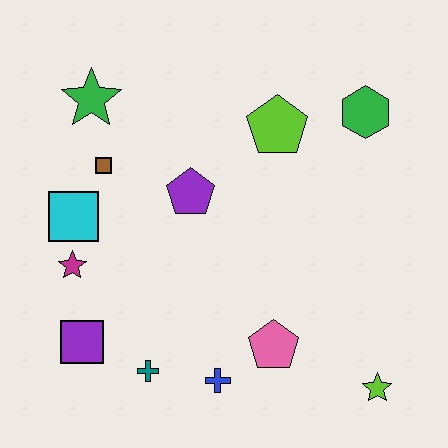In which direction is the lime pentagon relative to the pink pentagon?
The lime pentagon is above the pink pentagon.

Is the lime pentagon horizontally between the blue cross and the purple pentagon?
No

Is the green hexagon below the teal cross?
No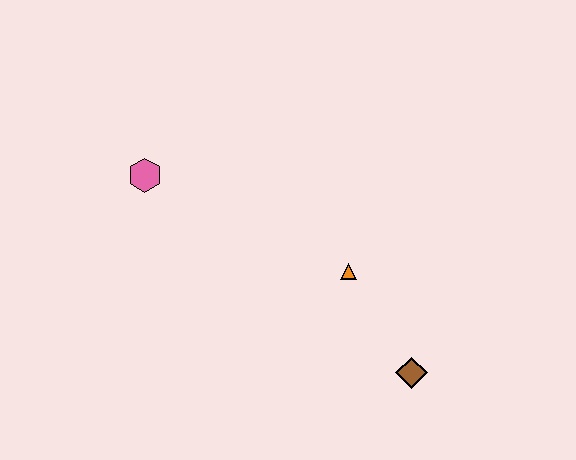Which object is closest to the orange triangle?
The brown diamond is closest to the orange triangle.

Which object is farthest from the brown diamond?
The pink hexagon is farthest from the brown diamond.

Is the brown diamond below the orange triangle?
Yes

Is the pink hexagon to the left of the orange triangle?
Yes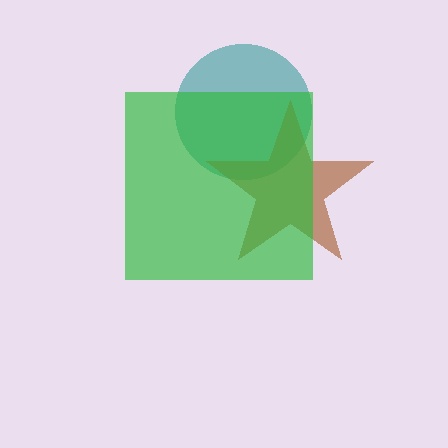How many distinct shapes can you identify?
There are 3 distinct shapes: a teal circle, a brown star, a green square.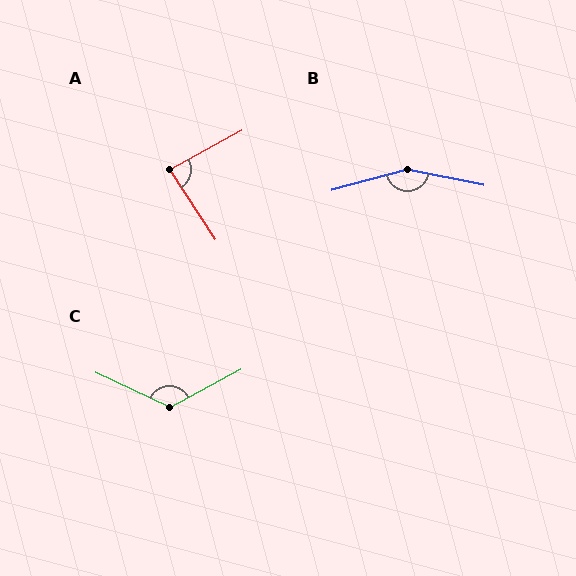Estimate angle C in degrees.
Approximately 126 degrees.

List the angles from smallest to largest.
A (85°), C (126°), B (153°).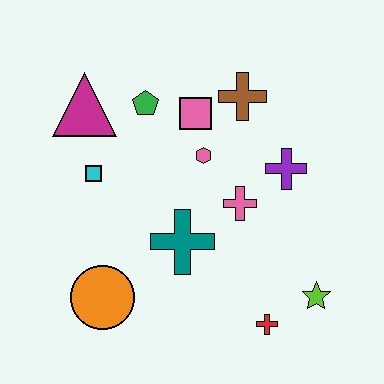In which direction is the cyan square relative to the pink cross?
The cyan square is to the left of the pink cross.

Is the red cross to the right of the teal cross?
Yes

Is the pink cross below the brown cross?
Yes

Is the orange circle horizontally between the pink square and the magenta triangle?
Yes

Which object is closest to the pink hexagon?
The pink square is closest to the pink hexagon.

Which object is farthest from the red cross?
The magenta triangle is farthest from the red cross.